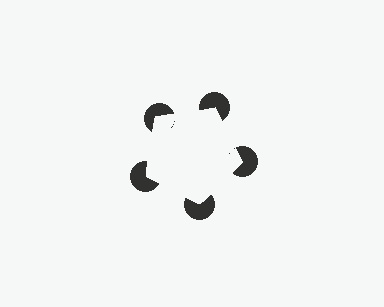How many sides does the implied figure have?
5 sides.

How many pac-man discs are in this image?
There are 5 — one at each vertex of the illusory pentagon.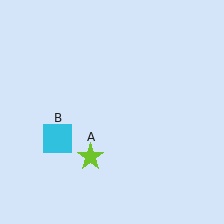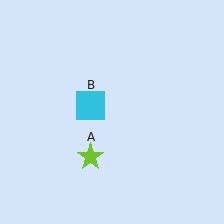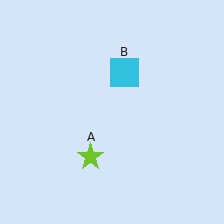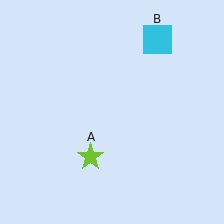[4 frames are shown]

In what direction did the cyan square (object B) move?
The cyan square (object B) moved up and to the right.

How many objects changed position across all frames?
1 object changed position: cyan square (object B).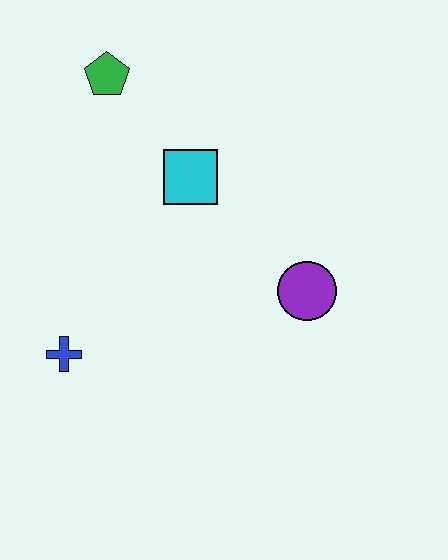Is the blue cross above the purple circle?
No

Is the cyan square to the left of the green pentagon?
No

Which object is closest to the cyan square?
The green pentagon is closest to the cyan square.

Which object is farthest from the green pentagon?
The purple circle is farthest from the green pentagon.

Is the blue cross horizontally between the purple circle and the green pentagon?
No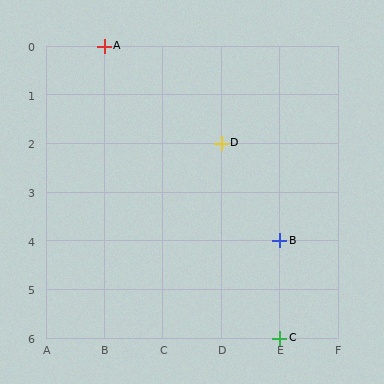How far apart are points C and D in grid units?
Points C and D are 1 column and 4 rows apart (about 4.1 grid units diagonally).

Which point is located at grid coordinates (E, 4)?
Point B is at (E, 4).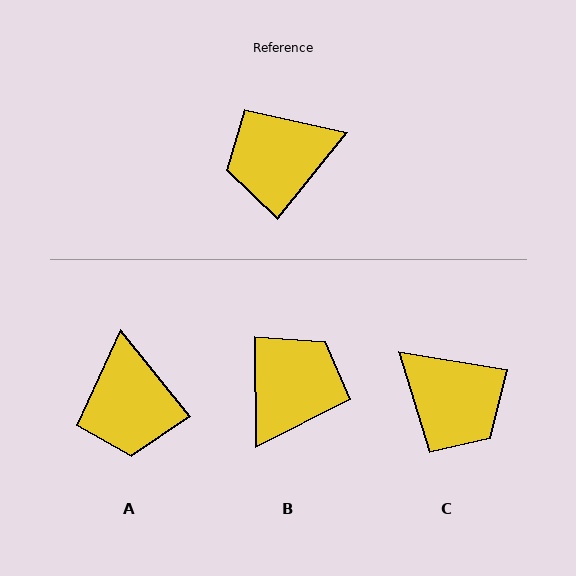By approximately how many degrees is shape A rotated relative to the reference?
Approximately 78 degrees counter-clockwise.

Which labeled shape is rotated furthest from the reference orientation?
B, about 141 degrees away.